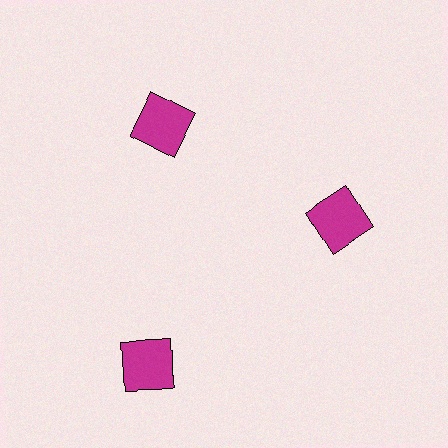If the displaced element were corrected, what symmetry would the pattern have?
It would have 3-fold rotational symmetry — the pattern would map onto itself every 120 degrees.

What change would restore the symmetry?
The symmetry would be restored by moving it inward, back onto the ring so that all 3 squares sit at equal angles and equal distance from the center.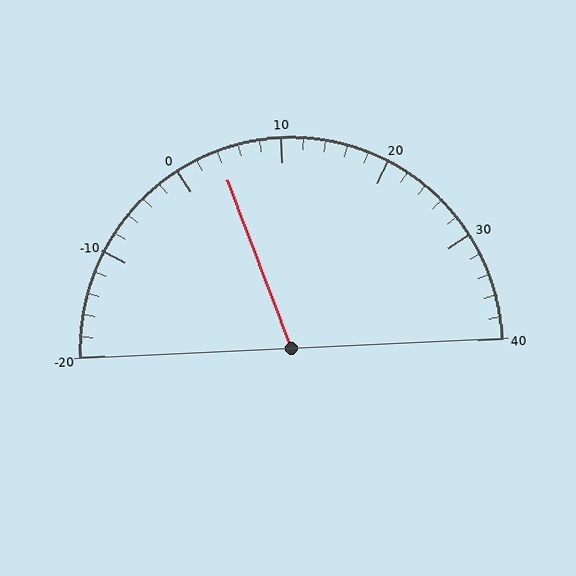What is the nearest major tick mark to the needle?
The nearest major tick mark is 0.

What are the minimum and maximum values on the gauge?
The gauge ranges from -20 to 40.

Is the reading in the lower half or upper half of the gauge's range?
The reading is in the lower half of the range (-20 to 40).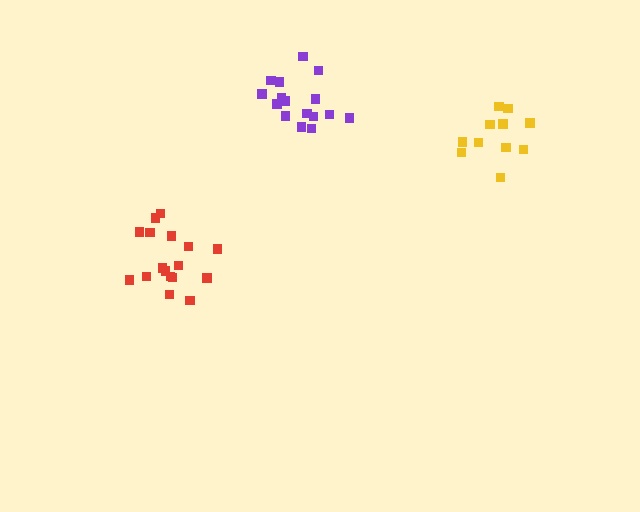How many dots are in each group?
Group 1: 17 dots, Group 2: 16 dots, Group 3: 12 dots (45 total).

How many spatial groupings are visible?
There are 3 spatial groupings.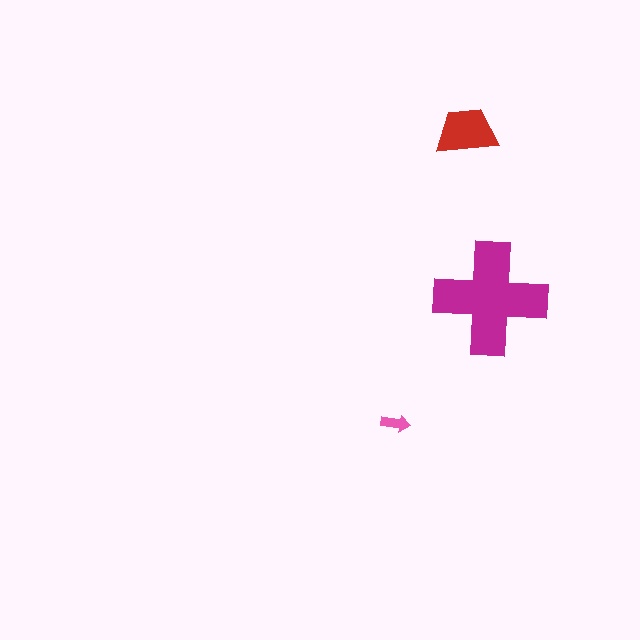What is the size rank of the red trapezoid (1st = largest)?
2nd.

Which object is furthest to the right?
The magenta cross is rightmost.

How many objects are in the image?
There are 3 objects in the image.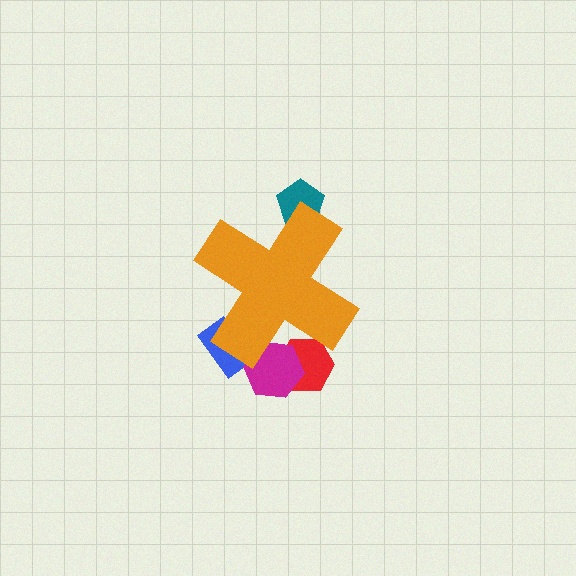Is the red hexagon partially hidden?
Yes, the red hexagon is partially hidden behind the orange cross.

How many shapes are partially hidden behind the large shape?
4 shapes are partially hidden.